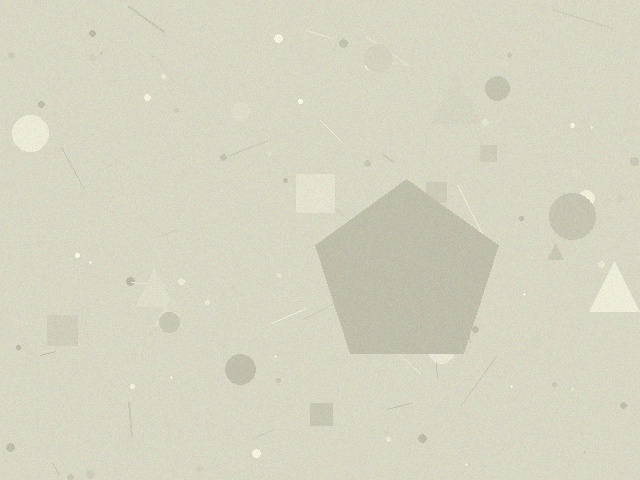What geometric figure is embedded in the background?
A pentagon is embedded in the background.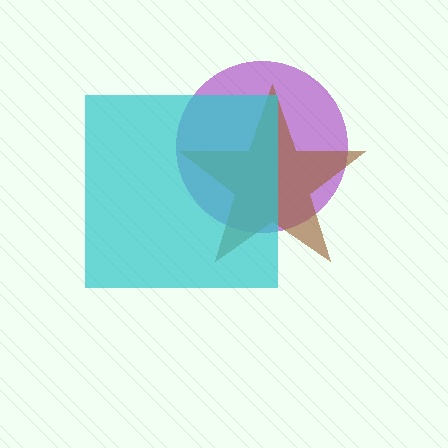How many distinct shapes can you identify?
There are 3 distinct shapes: a purple circle, a brown star, a cyan square.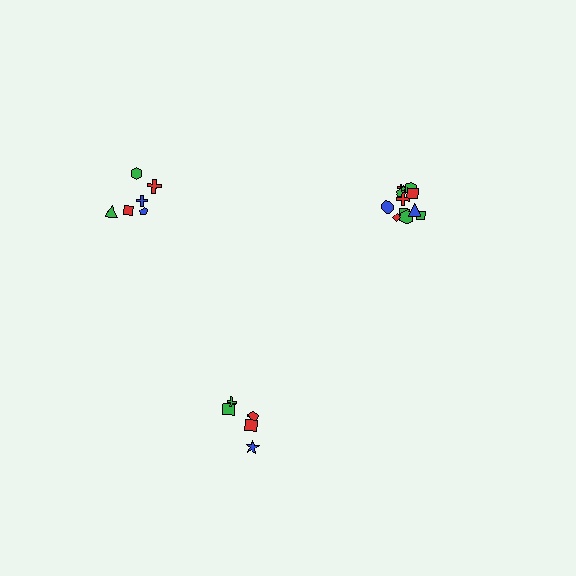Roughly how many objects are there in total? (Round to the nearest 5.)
Roughly 25 objects in total.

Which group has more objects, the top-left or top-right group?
The top-right group.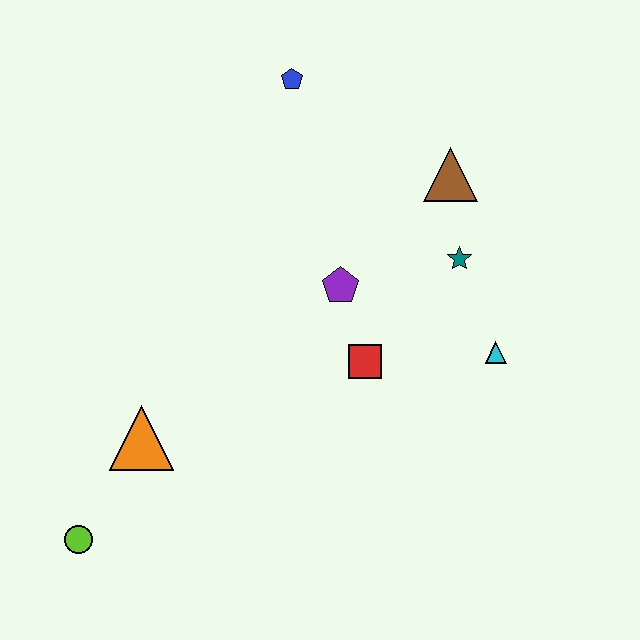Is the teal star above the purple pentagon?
Yes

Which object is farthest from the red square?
The lime circle is farthest from the red square.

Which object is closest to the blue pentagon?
The brown triangle is closest to the blue pentagon.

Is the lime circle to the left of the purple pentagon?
Yes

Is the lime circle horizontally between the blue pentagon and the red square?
No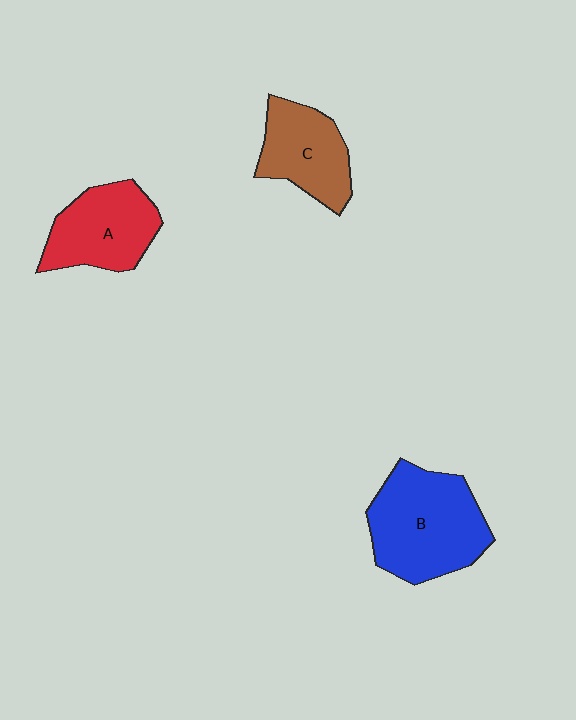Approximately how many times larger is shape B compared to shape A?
Approximately 1.4 times.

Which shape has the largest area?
Shape B (blue).